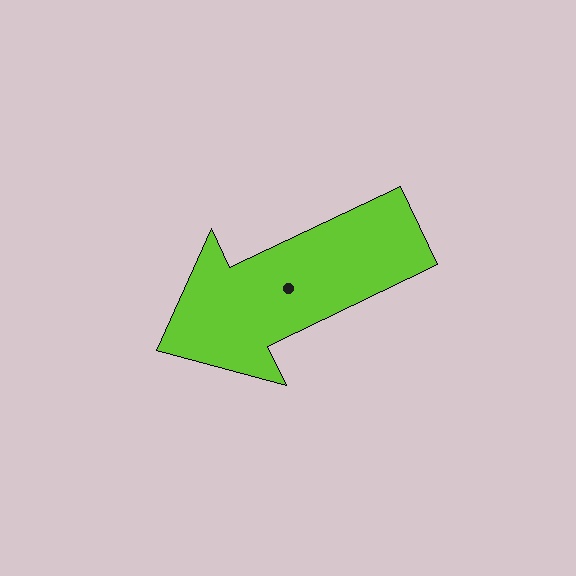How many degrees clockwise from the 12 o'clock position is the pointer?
Approximately 244 degrees.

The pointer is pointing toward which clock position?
Roughly 8 o'clock.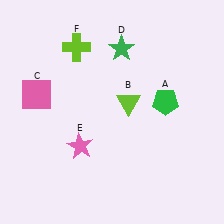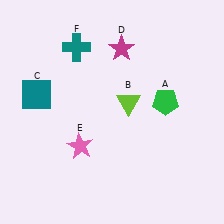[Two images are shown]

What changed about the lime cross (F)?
In Image 1, F is lime. In Image 2, it changed to teal.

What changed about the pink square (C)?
In Image 1, C is pink. In Image 2, it changed to teal.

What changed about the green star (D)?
In Image 1, D is green. In Image 2, it changed to magenta.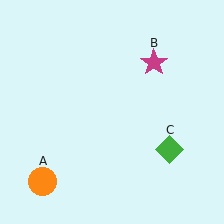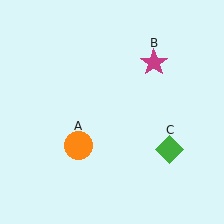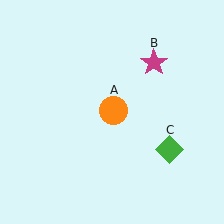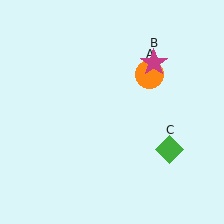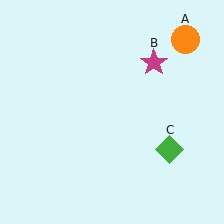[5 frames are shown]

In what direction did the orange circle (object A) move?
The orange circle (object A) moved up and to the right.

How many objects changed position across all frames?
1 object changed position: orange circle (object A).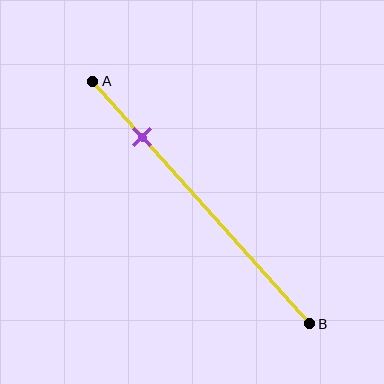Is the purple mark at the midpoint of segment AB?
No, the mark is at about 25% from A, not at the 50% midpoint.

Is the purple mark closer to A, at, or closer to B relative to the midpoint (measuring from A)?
The purple mark is closer to point A than the midpoint of segment AB.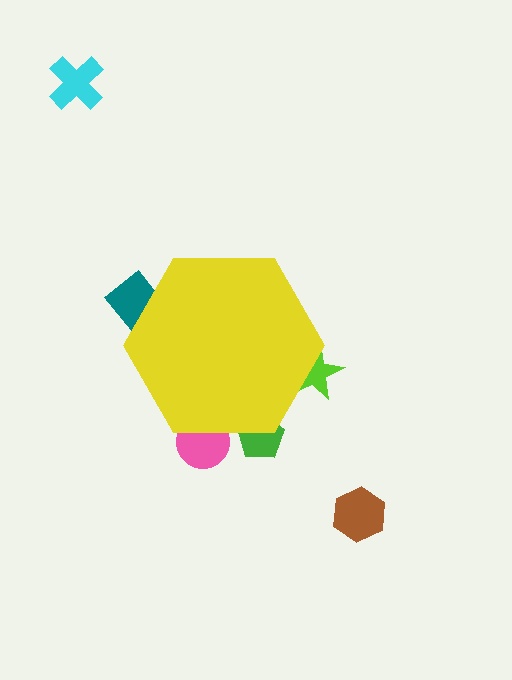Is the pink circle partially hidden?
Yes, the pink circle is partially hidden behind the yellow hexagon.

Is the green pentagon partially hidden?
Yes, the green pentagon is partially hidden behind the yellow hexagon.